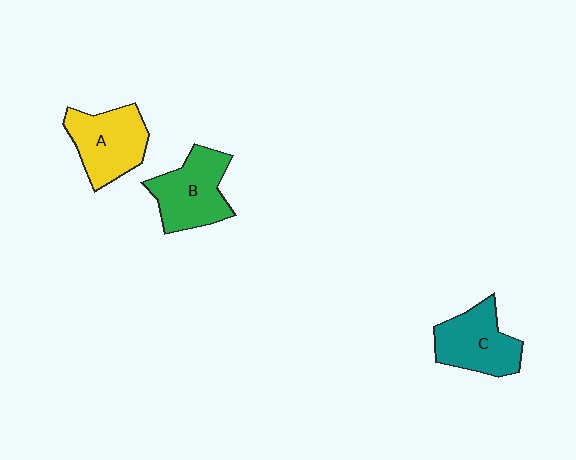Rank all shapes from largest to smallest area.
From largest to smallest: B (green), A (yellow), C (teal).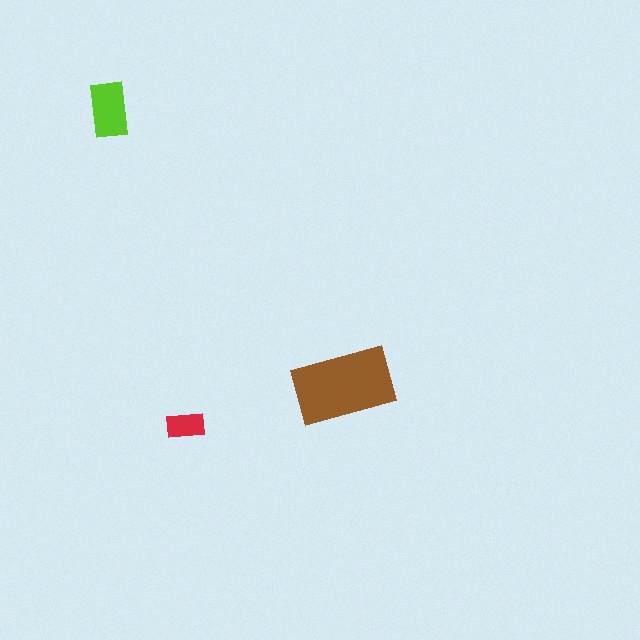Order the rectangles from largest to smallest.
the brown one, the lime one, the red one.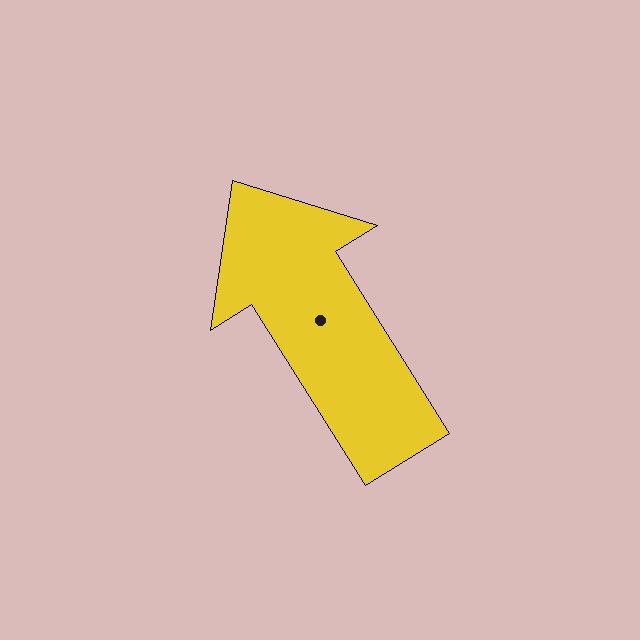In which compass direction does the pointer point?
Northwest.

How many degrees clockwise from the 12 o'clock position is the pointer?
Approximately 328 degrees.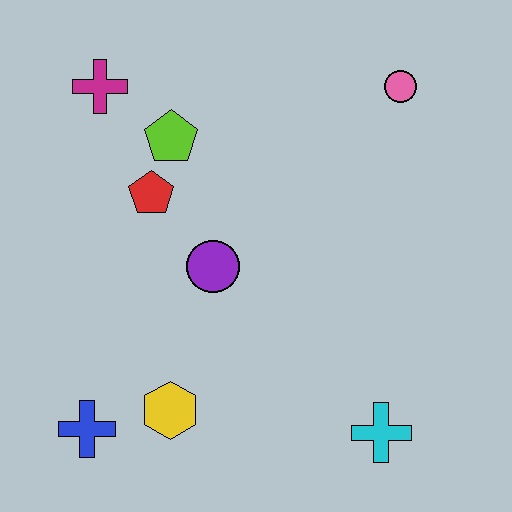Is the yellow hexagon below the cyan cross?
No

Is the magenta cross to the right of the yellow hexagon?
No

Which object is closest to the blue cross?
The yellow hexagon is closest to the blue cross.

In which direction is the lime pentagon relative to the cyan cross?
The lime pentagon is above the cyan cross.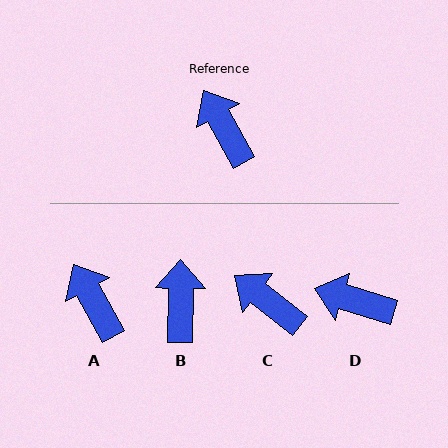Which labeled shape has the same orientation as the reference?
A.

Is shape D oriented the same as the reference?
No, it is off by about 44 degrees.